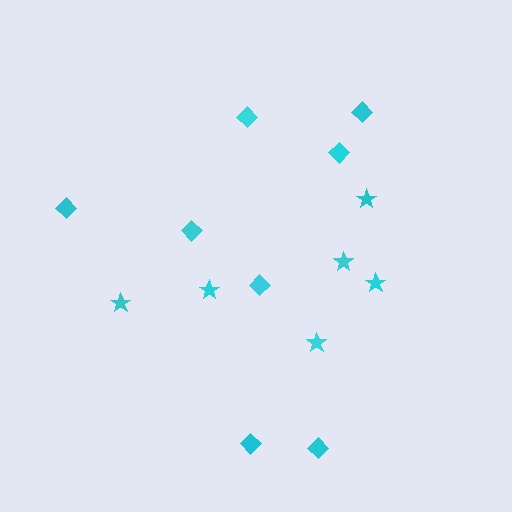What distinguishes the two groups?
There are 2 groups: one group of diamonds (8) and one group of stars (6).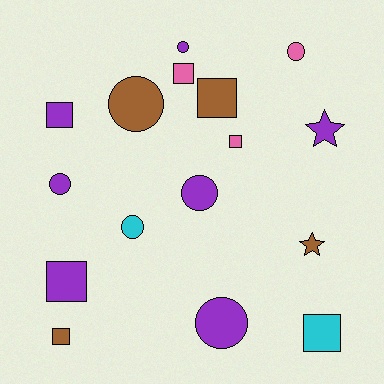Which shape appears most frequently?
Circle, with 7 objects.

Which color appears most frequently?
Purple, with 7 objects.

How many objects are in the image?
There are 16 objects.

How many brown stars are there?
There is 1 brown star.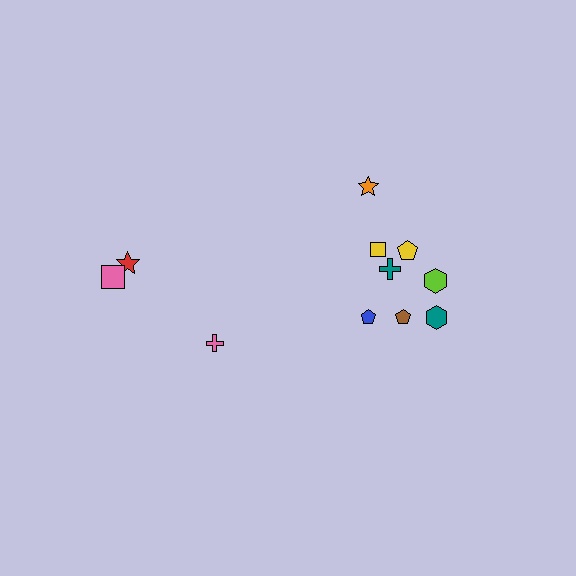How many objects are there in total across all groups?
There are 11 objects.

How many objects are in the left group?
There are 3 objects.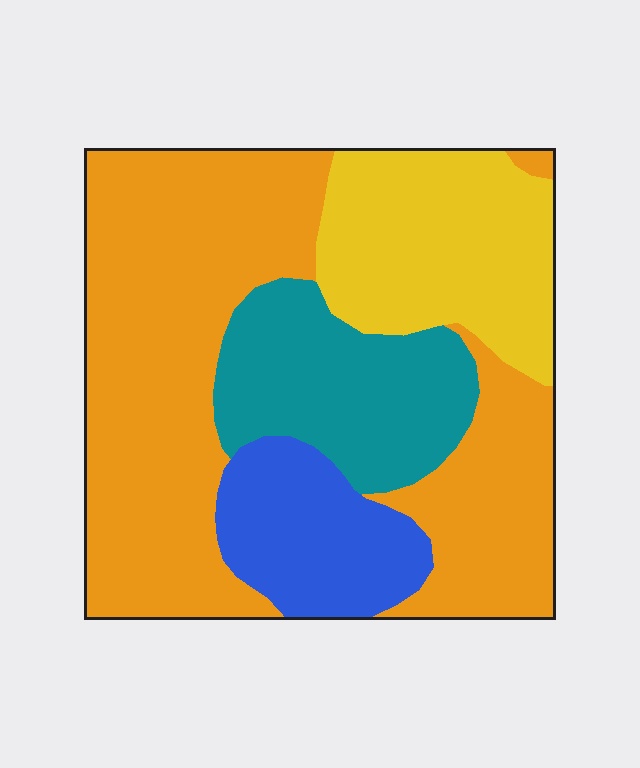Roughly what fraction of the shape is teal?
Teal takes up about one sixth (1/6) of the shape.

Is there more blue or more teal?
Teal.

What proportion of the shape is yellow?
Yellow takes up about one fifth (1/5) of the shape.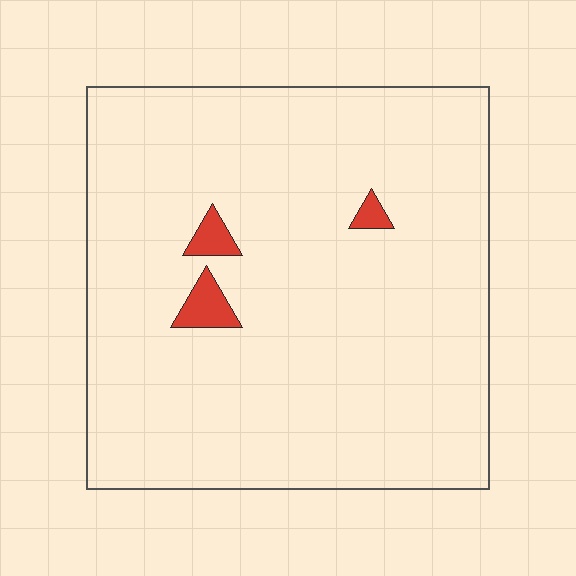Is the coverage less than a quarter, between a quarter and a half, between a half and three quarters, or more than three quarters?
Less than a quarter.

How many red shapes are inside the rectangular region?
3.